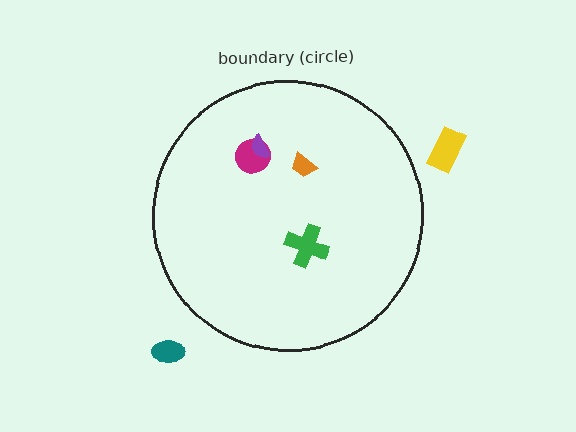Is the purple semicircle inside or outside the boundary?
Inside.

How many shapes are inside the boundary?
4 inside, 2 outside.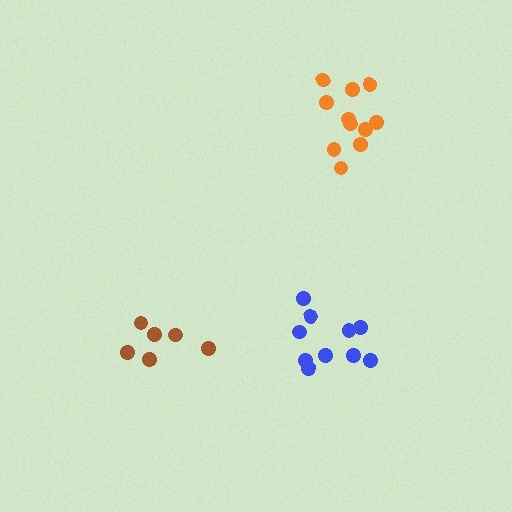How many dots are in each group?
Group 1: 11 dots, Group 2: 10 dots, Group 3: 6 dots (27 total).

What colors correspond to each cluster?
The clusters are colored: orange, blue, brown.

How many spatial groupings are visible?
There are 3 spatial groupings.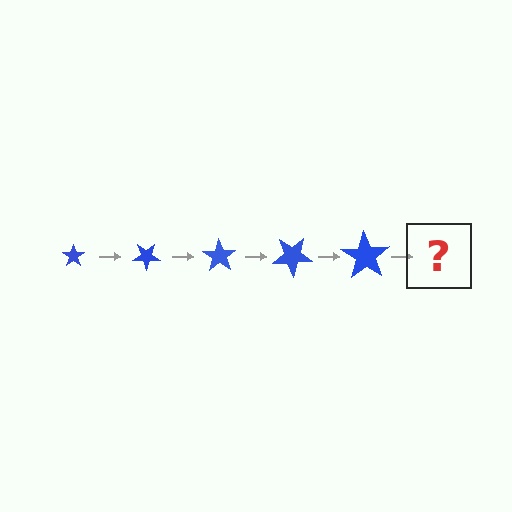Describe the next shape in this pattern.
It should be a star, larger than the previous one and rotated 175 degrees from the start.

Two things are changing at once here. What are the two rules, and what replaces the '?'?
The two rules are that the star grows larger each step and it rotates 35 degrees each step. The '?' should be a star, larger than the previous one and rotated 175 degrees from the start.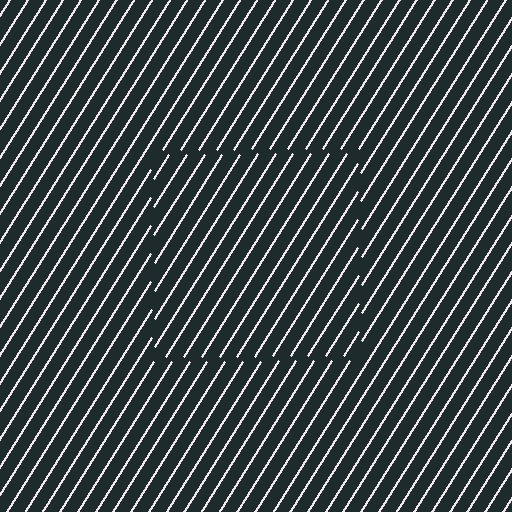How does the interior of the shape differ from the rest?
The interior of the shape contains the same grating, shifted by half a period — the contour is defined by the phase discontinuity where line-ends from the inner and outer gratings abut.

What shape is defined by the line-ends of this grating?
An illusory square. The interior of the shape contains the same grating, shifted by half a period — the contour is defined by the phase discontinuity where line-ends from the inner and outer gratings abut.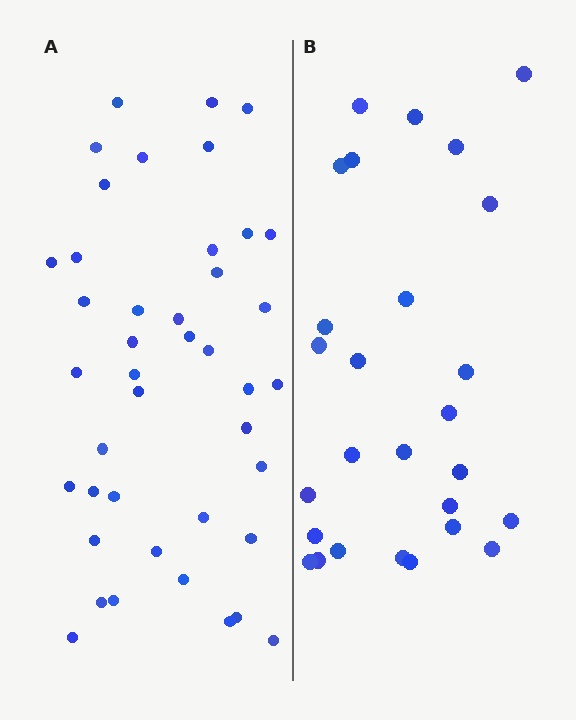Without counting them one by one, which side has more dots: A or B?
Region A (the left region) has more dots.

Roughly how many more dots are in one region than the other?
Region A has approximately 15 more dots than region B.